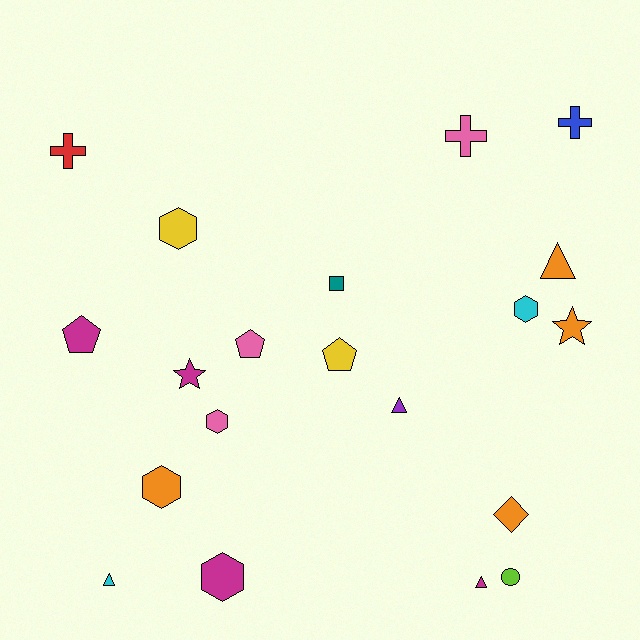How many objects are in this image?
There are 20 objects.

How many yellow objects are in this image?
There are 2 yellow objects.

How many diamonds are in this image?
There is 1 diamond.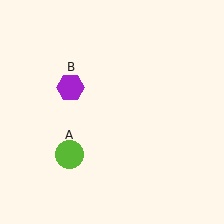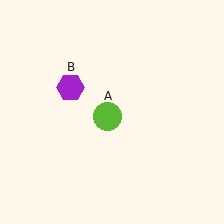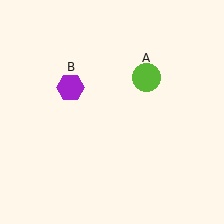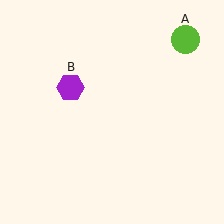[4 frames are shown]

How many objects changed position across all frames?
1 object changed position: lime circle (object A).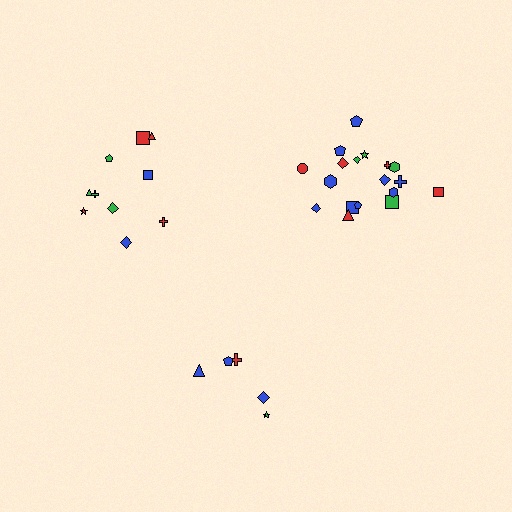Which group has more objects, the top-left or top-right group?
The top-right group.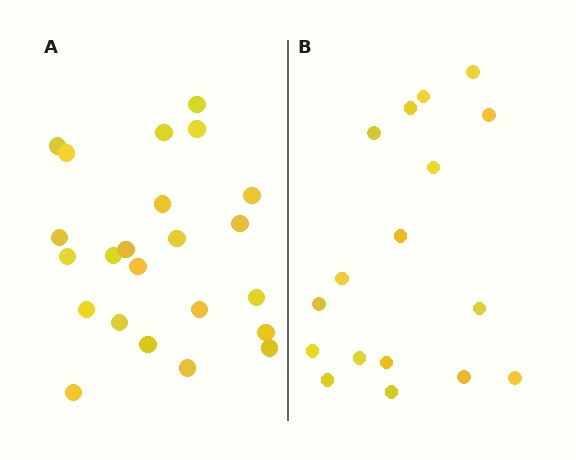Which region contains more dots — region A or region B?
Region A (the left region) has more dots.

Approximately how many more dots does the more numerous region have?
Region A has about 6 more dots than region B.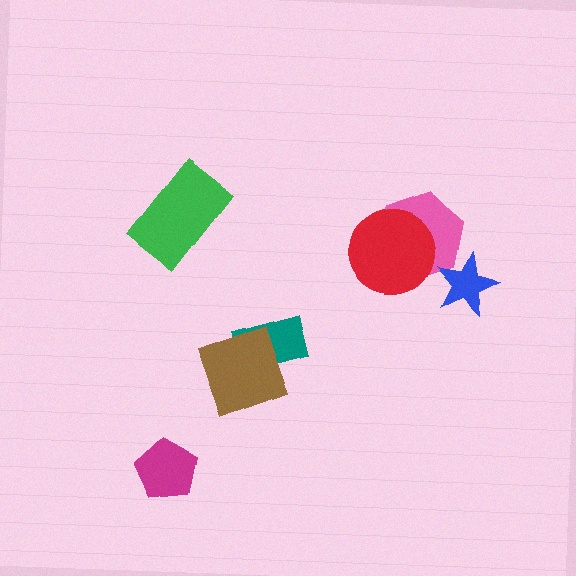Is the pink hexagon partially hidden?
Yes, it is partially covered by another shape.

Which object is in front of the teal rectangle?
The brown square is in front of the teal rectangle.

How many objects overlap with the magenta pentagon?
0 objects overlap with the magenta pentagon.